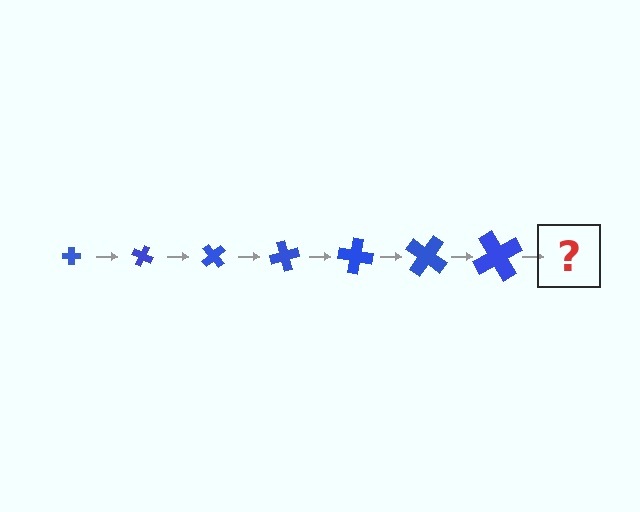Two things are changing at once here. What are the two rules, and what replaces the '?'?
The two rules are that the cross grows larger each step and it rotates 25 degrees each step. The '?' should be a cross, larger than the previous one and rotated 175 degrees from the start.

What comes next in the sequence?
The next element should be a cross, larger than the previous one and rotated 175 degrees from the start.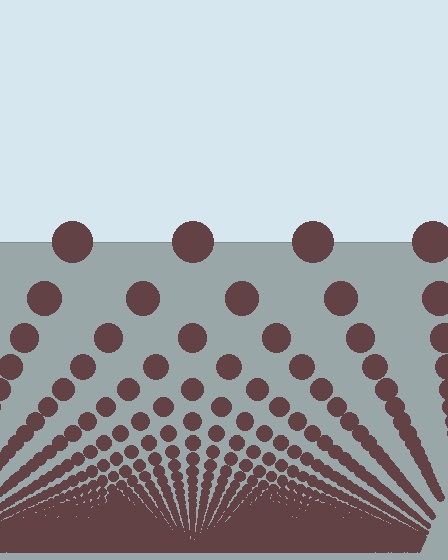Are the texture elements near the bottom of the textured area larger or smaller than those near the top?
Smaller. The gradient is inverted — elements near the bottom are smaller and denser.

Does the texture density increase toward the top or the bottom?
Density increases toward the bottom.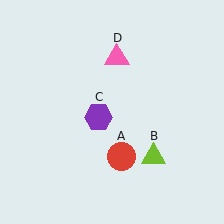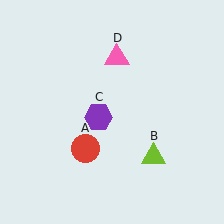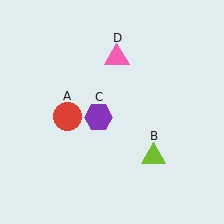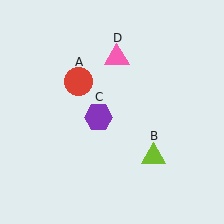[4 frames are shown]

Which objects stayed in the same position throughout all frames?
Lime triangle (object B) and purple hexagon (object C) and pink triangle (object D) remained stationary.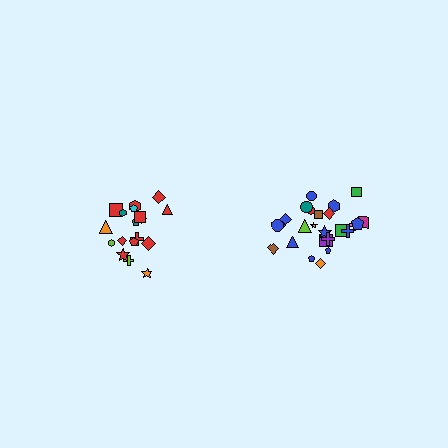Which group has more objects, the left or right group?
The right group.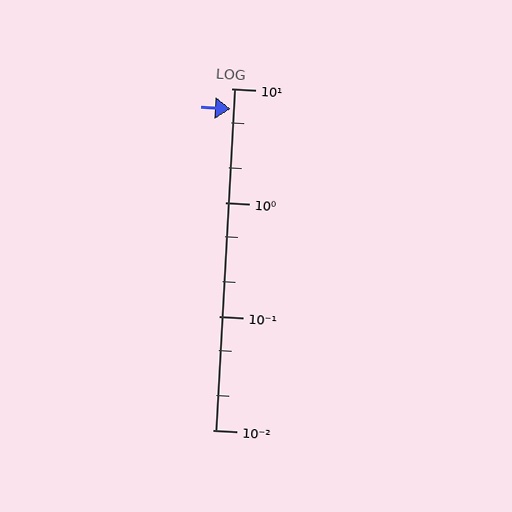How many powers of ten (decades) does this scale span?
The scale spans 3 decades, from 0.01 to 10.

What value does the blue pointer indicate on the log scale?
The pointer indicates approximately 6.6.